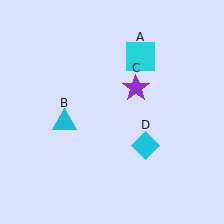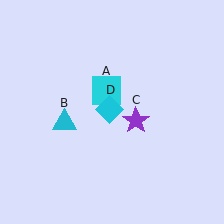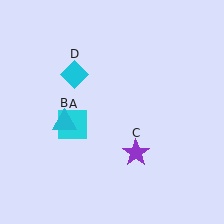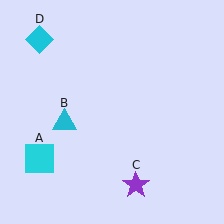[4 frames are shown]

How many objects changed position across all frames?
3 objects changed position: cyan square (object A), purple star (object C), cyan diamond (object D).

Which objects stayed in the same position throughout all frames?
Cyan triangle (object B) remained stationary.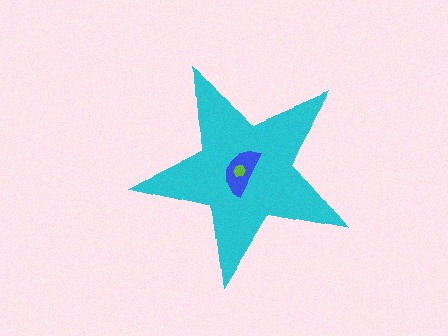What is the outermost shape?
The cyan star.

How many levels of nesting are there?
3.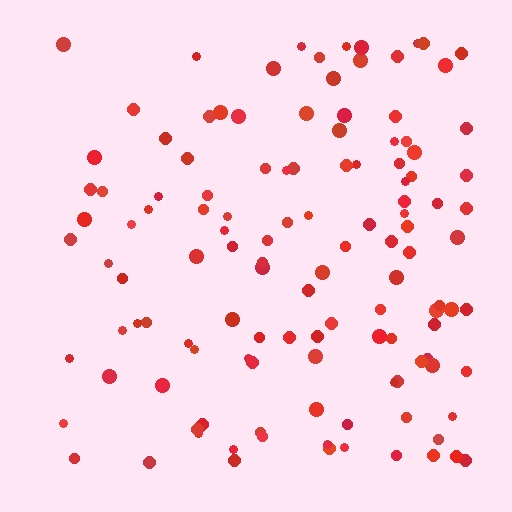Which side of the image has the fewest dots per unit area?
The left.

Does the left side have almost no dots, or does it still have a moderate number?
Still a moderate number, just noticeably fewer than the right.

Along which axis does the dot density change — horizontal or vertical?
Horizontal.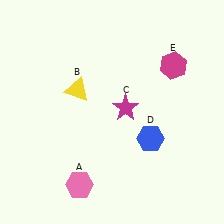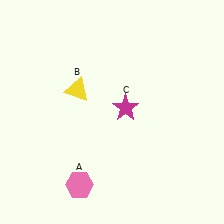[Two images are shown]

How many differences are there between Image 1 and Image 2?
There are 2 differences between the two images.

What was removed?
The magenta hexagon (E), the blue hexagon (D) were removed in Image 2.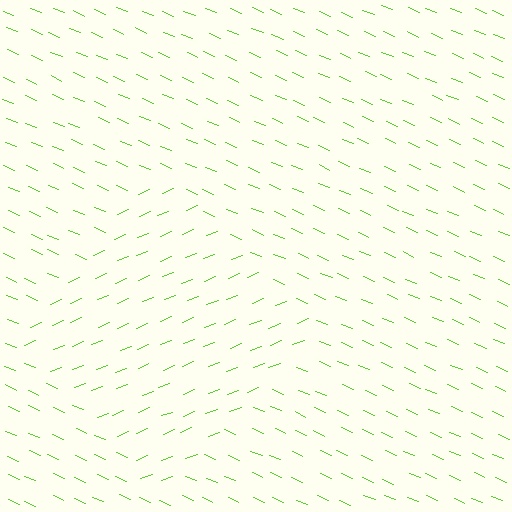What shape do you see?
I see a diamond.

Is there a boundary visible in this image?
Yes, there is a texture boundary formed by a change in line orientation.